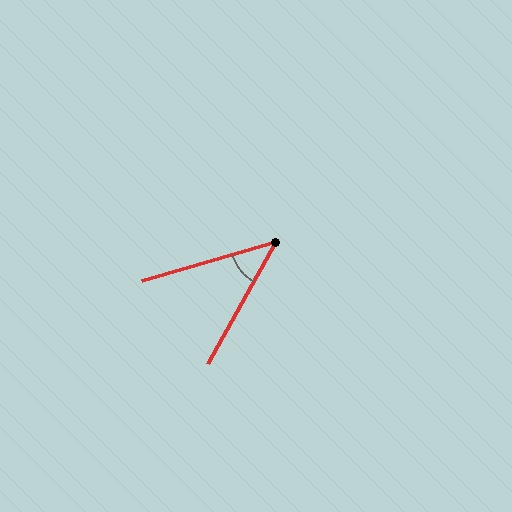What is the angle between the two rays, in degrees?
Approximately 45 degrees.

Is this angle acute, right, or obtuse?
It is acute.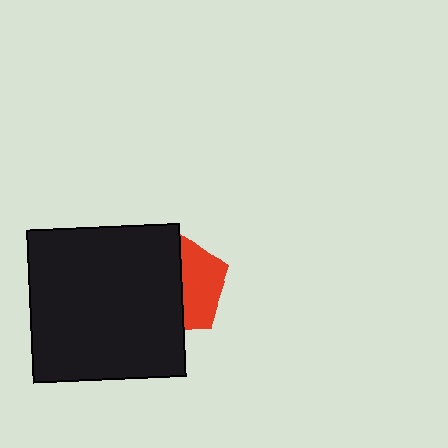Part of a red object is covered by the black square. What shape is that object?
It is a pentagon.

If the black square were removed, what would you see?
You would see the complete red pentagon.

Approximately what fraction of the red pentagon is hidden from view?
Roughly 57% of the red pentagon is hidden behind the black square.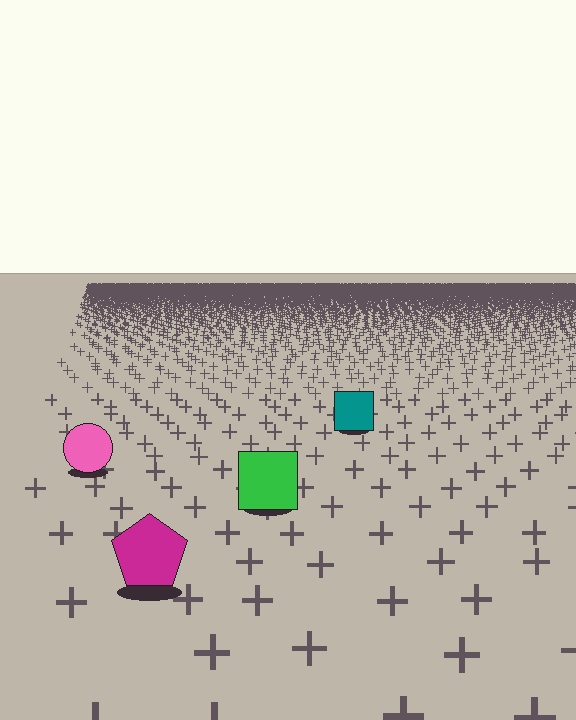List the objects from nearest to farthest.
From nearest to farthest: the magenta pentagon, the green square, the pink circle, the teal square.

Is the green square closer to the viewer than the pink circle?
Yes. The green square is closer — you can tell from the texture gradient: the ground texture is coarser near it.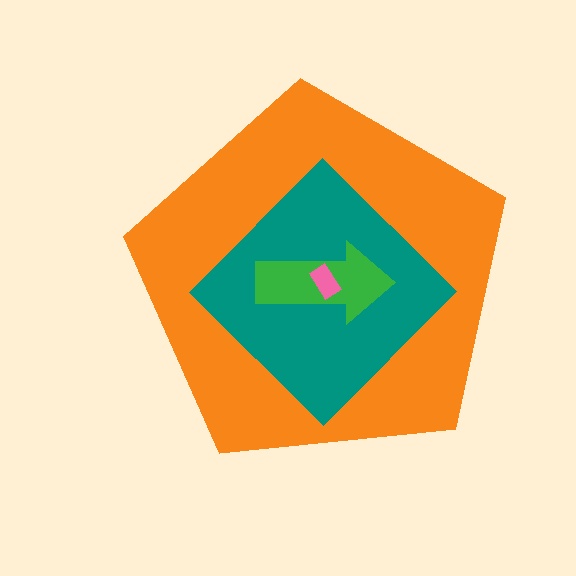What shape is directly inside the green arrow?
The pink rectangle.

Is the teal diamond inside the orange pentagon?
Yes.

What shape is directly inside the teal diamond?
The green arrow.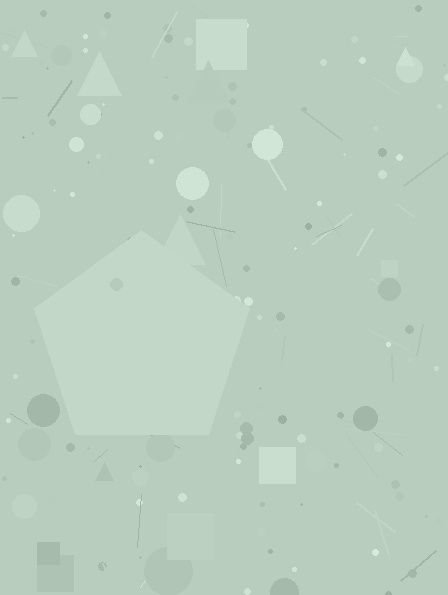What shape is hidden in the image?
A pentagon is hidden in the image.